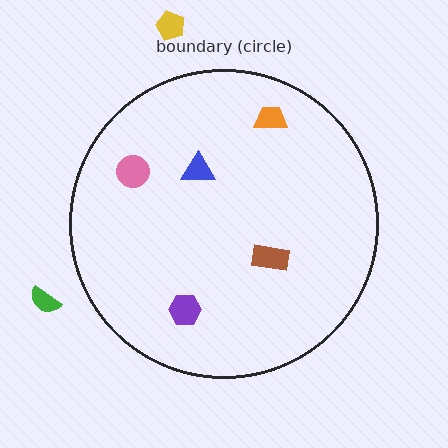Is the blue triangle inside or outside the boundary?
Inside.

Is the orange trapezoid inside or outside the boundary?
Inside.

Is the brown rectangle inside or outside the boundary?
Inside.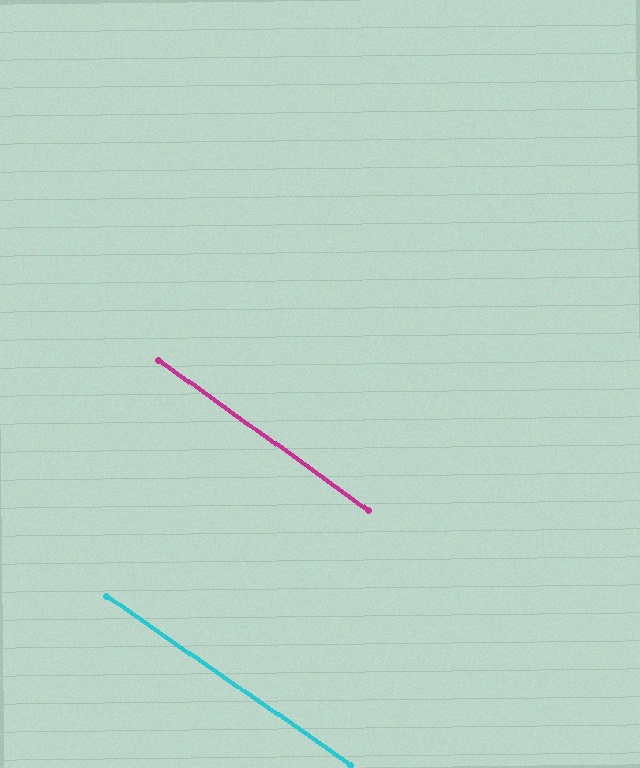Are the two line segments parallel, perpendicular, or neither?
Parallel — their directions differ by only 0.9°.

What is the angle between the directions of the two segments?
Approximately 1 degree.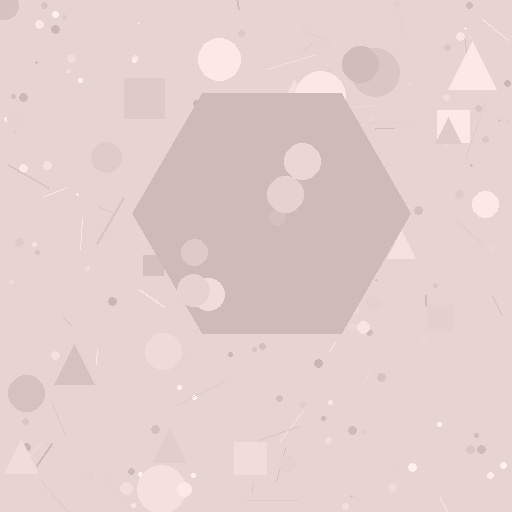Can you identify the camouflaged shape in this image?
The camouflaged shape is a hexagon.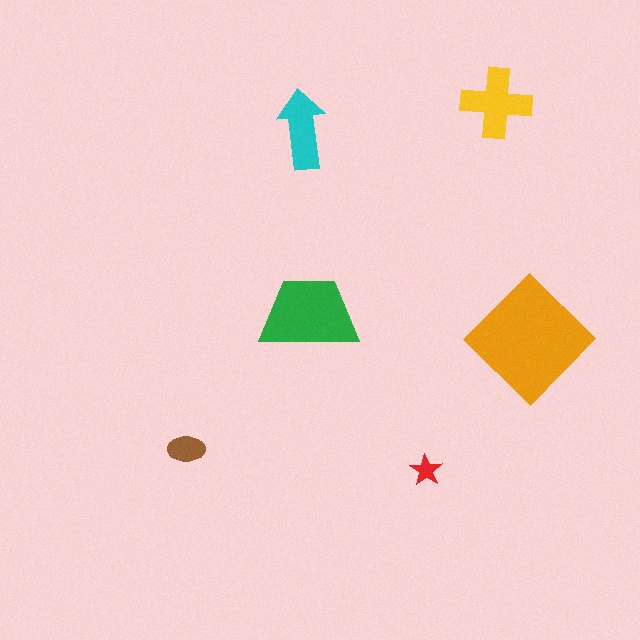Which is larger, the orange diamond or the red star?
The orange diamond.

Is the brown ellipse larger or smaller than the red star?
Larger.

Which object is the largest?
The orange diamond.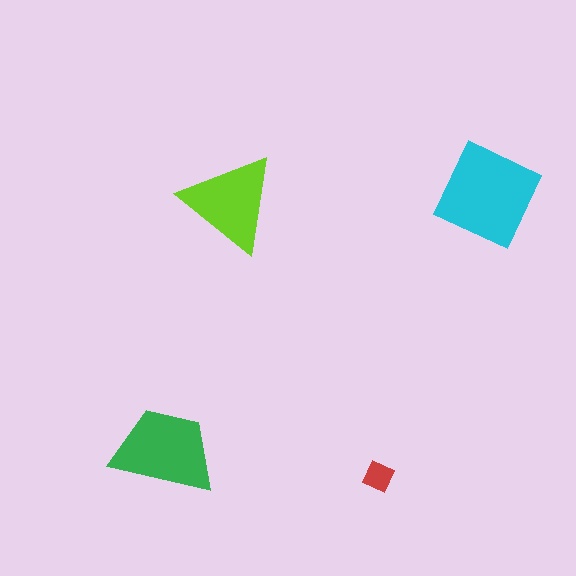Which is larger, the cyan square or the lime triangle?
The cyan square.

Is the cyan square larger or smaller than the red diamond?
Larger.